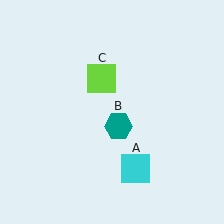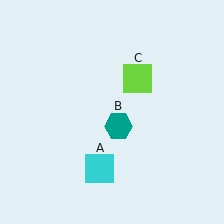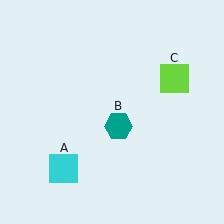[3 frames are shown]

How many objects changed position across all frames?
2 objects changed position: cyan square (object A), lime square (object C).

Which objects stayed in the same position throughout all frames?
Teal hexagon (object B) remained stationary.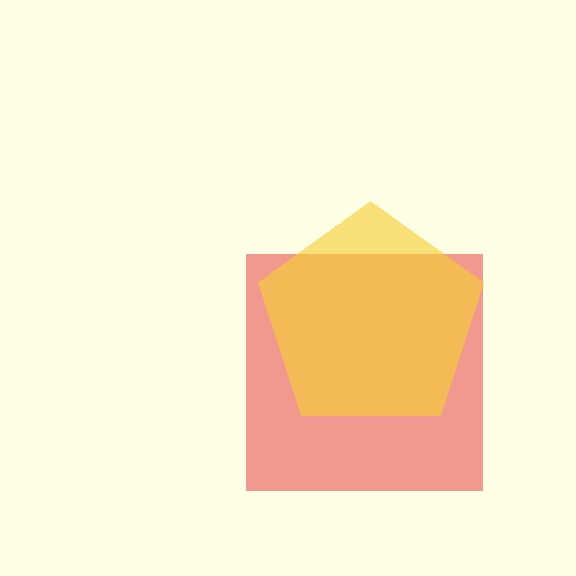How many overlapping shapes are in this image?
There are 2 overlapping shapes in the image.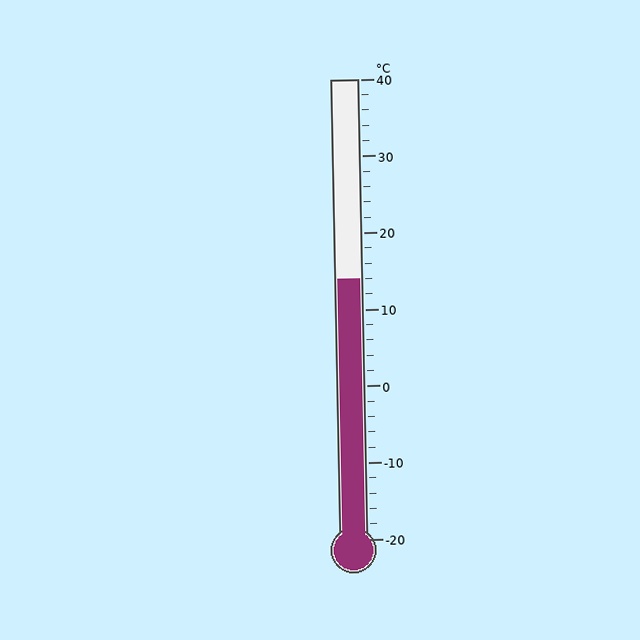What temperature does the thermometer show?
The thermometer shows approximately 14°C.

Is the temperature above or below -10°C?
The temperature is above -10°C.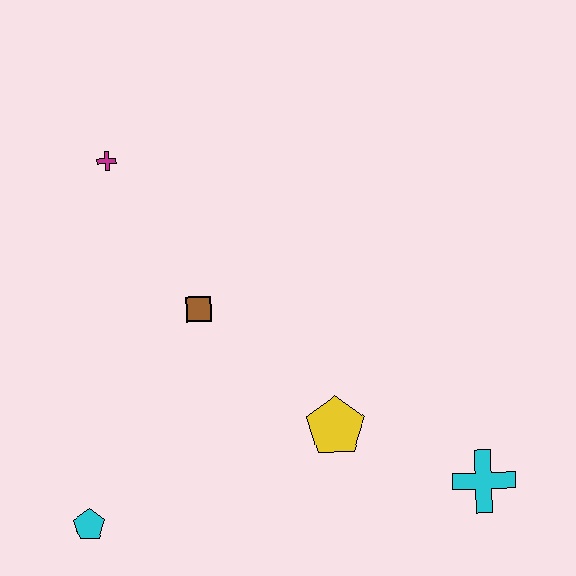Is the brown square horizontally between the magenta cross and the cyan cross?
Yes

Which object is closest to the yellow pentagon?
The cyan cross is closest to the yellow pentagon.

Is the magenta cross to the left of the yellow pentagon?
Yes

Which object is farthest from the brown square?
The cyan cross is farthest from the brown square.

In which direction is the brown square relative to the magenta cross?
The brown square is below the magenta cross.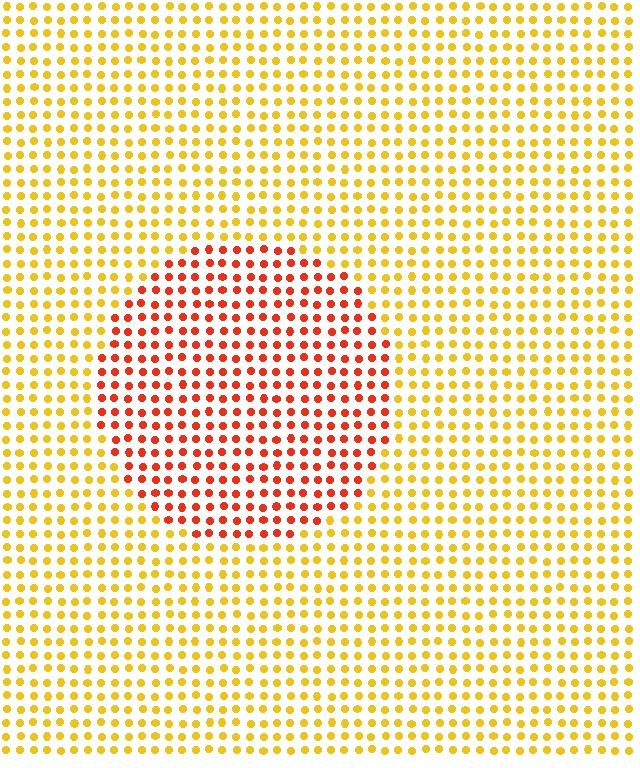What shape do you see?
I see a circle.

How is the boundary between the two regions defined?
The boundary is defined purely by a slight shift in hue (about 43 degrees). Spacing, size, and orientation are identical on both sides.